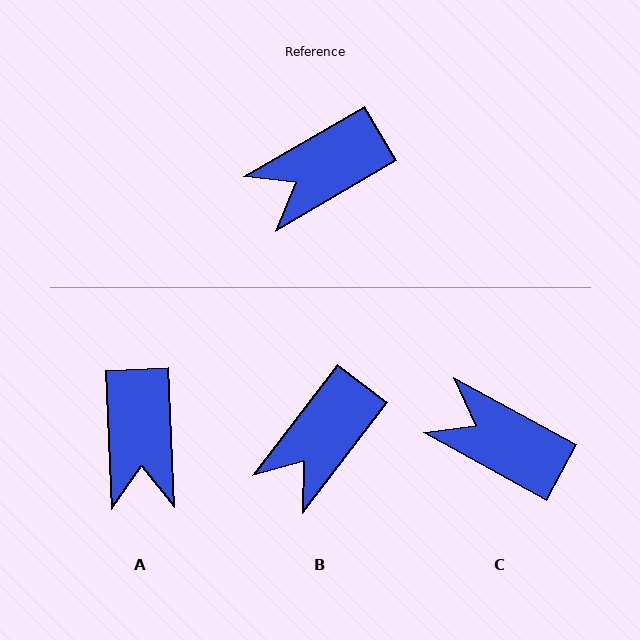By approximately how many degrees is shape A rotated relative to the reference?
Approximately 62 degrees counter-clockwise.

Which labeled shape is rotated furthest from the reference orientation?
A, about 62 degrees away.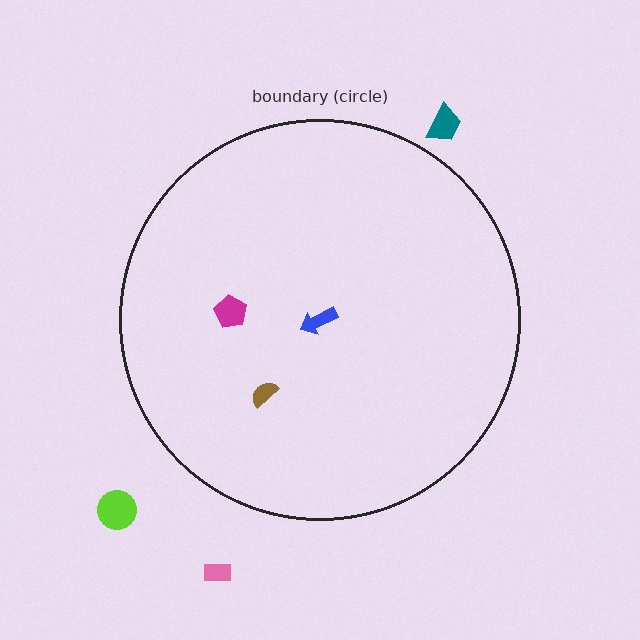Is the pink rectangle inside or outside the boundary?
Outside.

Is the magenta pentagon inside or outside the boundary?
Inside.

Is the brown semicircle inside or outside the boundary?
Inside.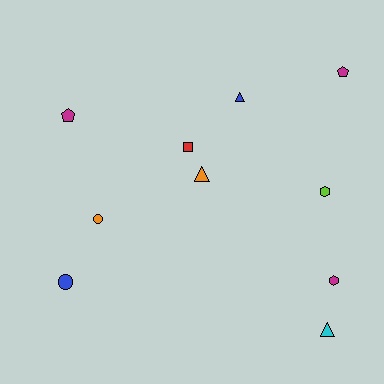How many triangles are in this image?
There are 3 triangles.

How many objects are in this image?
There are 10 objects.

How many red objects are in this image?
There is 1 red object.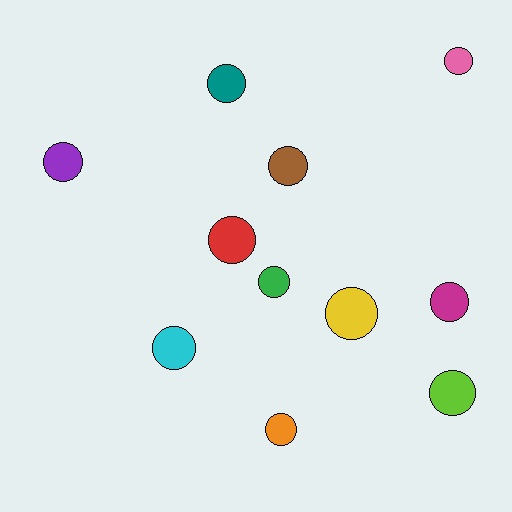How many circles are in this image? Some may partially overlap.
There are 11 circles.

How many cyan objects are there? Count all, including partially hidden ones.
There is 1 cyan object.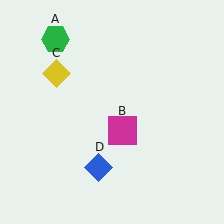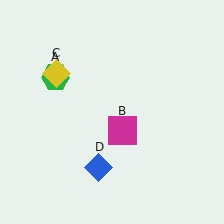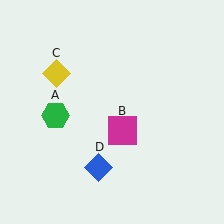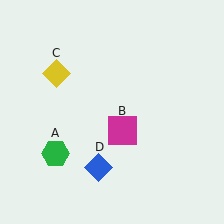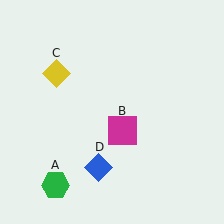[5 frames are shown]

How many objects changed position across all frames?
1 object changed position: green hexagon (object A).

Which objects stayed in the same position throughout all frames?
Magenta square (object B) and yellow diamond (object C) and blue diamond (object D) remained stationary.